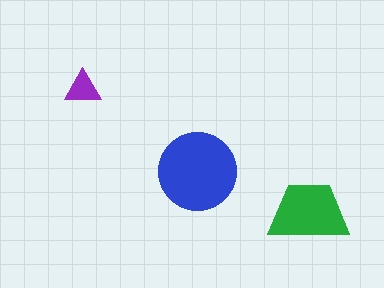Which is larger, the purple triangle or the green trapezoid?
The green trapezoid.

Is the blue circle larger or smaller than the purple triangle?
Larger.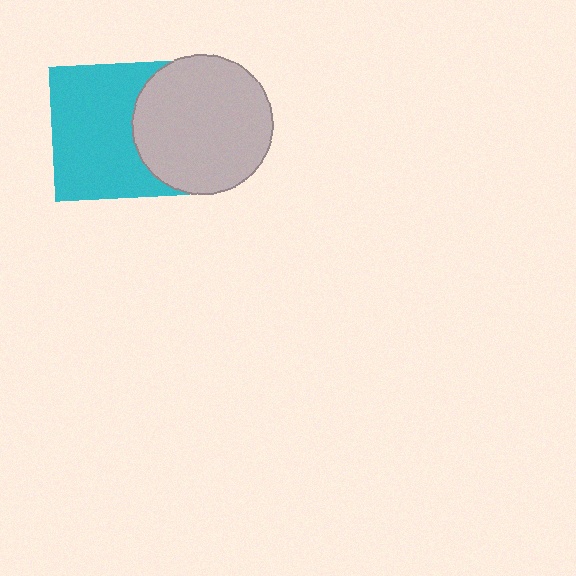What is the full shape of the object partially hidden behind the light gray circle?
The partially hidden object is a cyan square.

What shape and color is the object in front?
The object in front is a light gray circle.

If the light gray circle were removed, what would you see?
You would see the complete cyan square.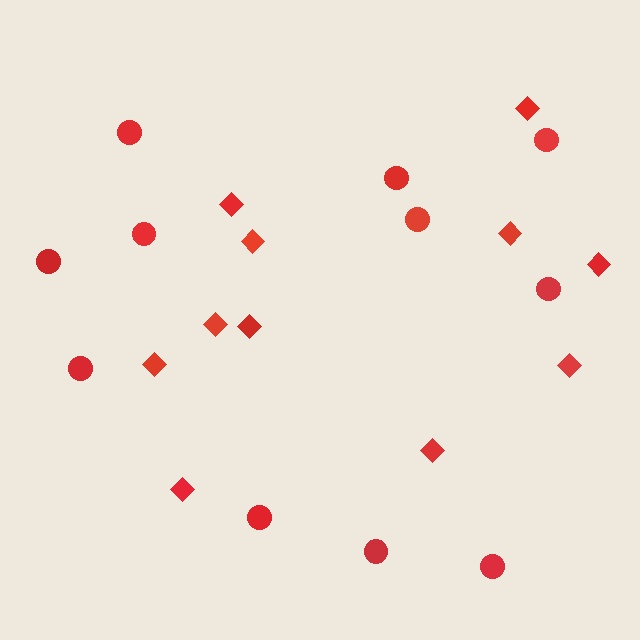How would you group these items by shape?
There are 2 groups: one group of diamonds (11) and one group of circles (11).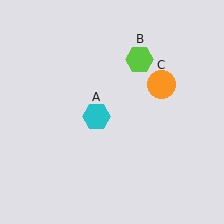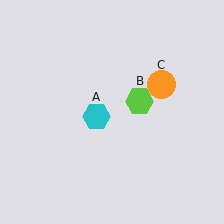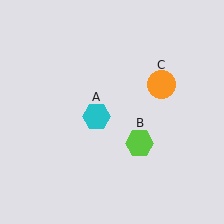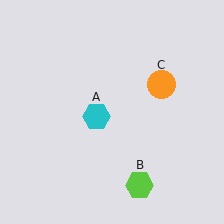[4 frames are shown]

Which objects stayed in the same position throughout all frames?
Cyan hexagon (object A) and orange circle (object C) remained stationary.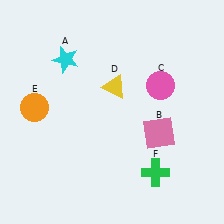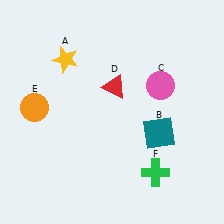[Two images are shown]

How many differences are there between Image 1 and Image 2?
There are 3 differences between the two images.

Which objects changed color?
A changed from cyan to yellow. B changed from pink to teal. D changed from yellow to red.